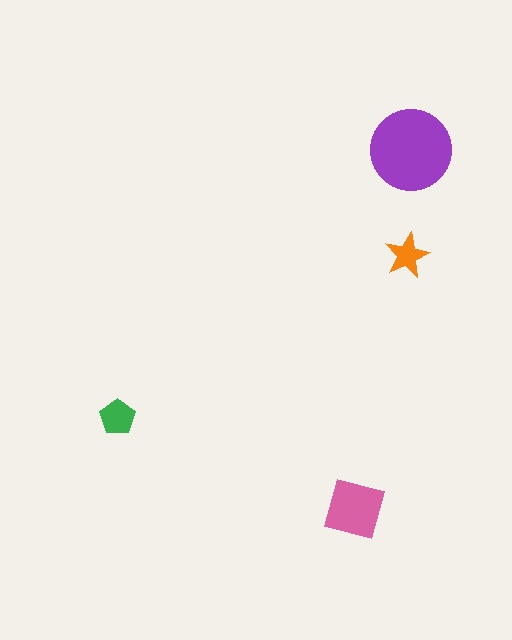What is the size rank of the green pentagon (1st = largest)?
3rd.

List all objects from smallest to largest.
The orange star, the green pentagon, the pink square, the purple circle.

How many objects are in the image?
There are 4 objects in the image.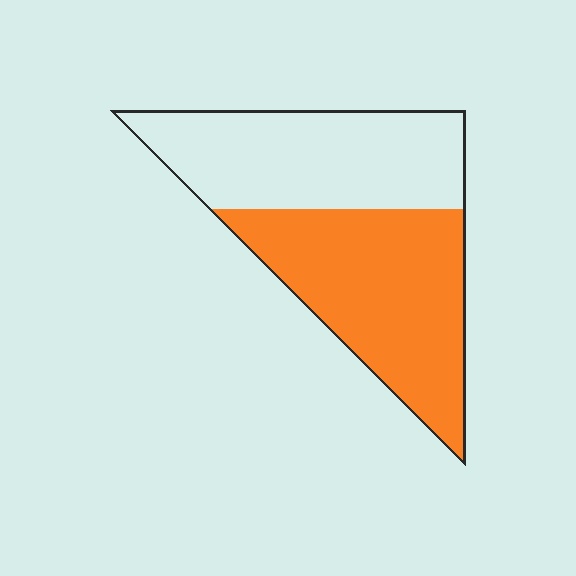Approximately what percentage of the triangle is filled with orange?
Approximately 50%.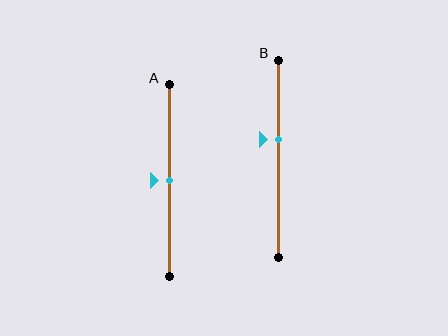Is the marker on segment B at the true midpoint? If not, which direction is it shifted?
No, the marker on segment B is shifted upward by about 10% of the segment length.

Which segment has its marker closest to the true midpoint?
Segment A has its marker closest to the true midpoint.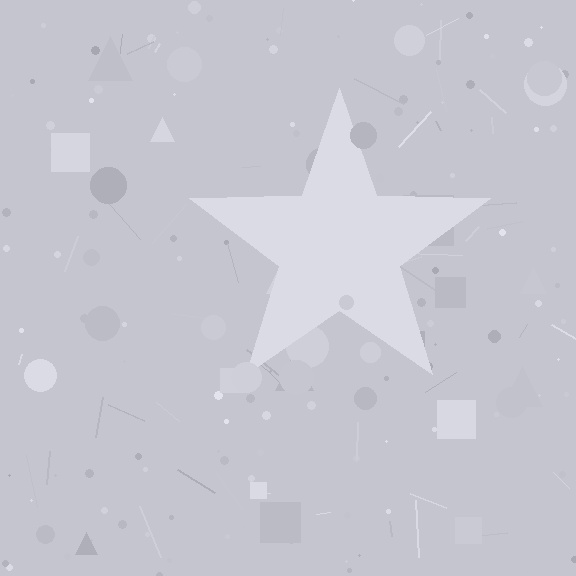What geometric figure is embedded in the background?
A star is embedded in the background.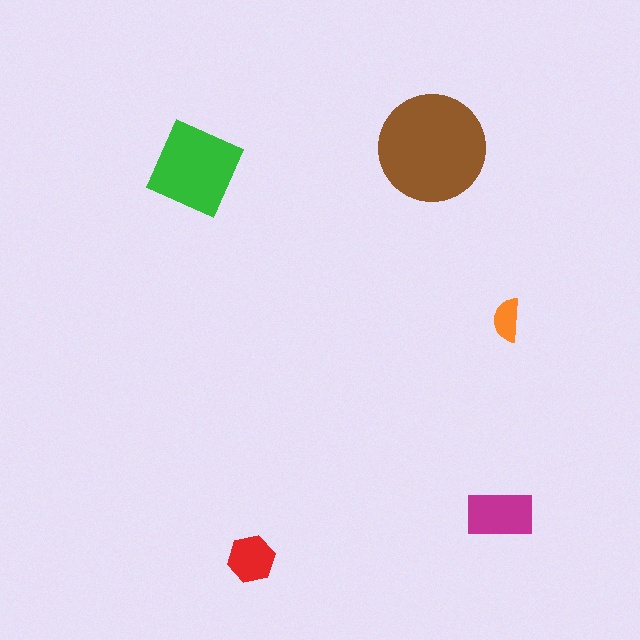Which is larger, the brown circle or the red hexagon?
The brown circle.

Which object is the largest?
The brown circle.